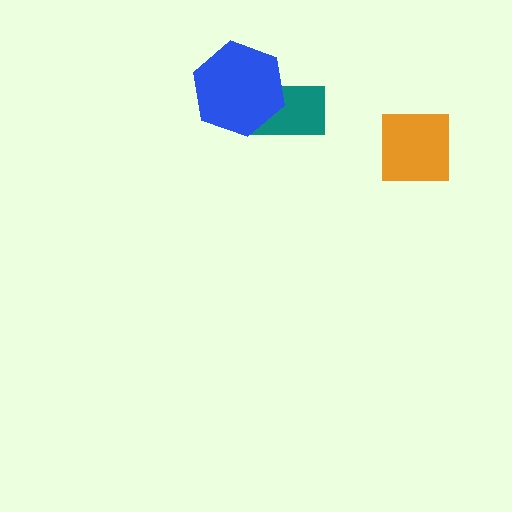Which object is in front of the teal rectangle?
The blue hexagon is in front of the teal rectangle.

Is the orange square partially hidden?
No, no other shape covers it.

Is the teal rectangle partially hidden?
Yes, it is partially covered by another shape.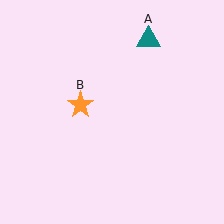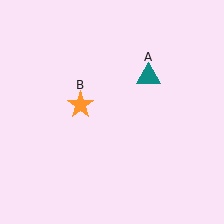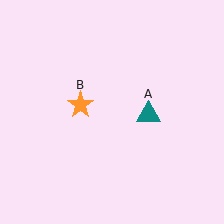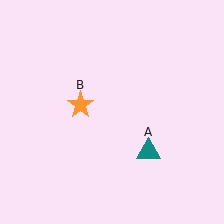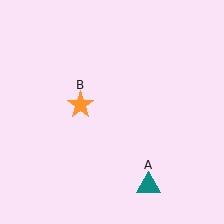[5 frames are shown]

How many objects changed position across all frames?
1 object changed position: teal triangle (object A).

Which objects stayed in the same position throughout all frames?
Orange star (object B) remained stationary.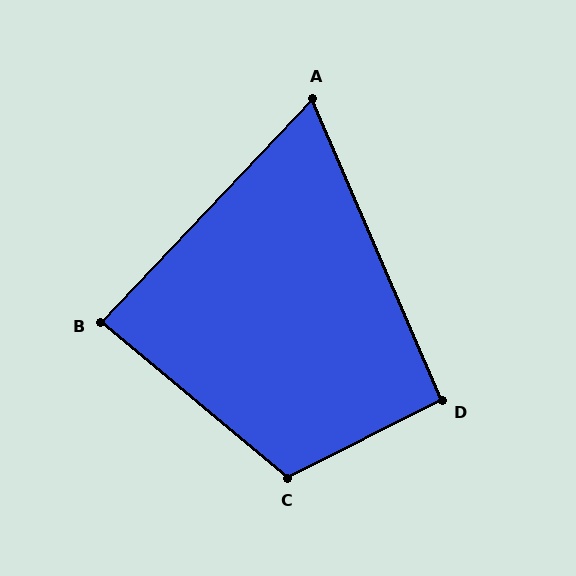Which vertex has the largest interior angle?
C, at approximately 113 degrees.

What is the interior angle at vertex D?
Approximately 94 degrees (approximately right).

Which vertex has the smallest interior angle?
A, at approximately 67 degrees.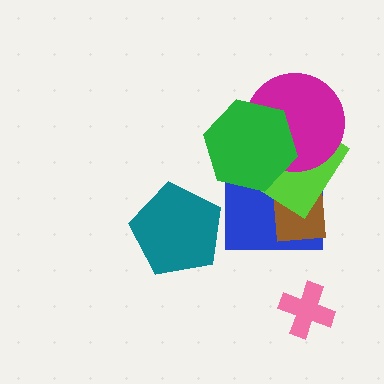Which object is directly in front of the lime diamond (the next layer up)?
The magenta circle is directly in front of the lime diamond.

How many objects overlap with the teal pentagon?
0 objects overlap with the teal pentagon.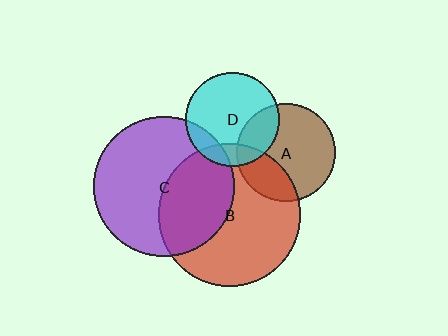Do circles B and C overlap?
Yes.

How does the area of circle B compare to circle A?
Approximately 2.1 times.